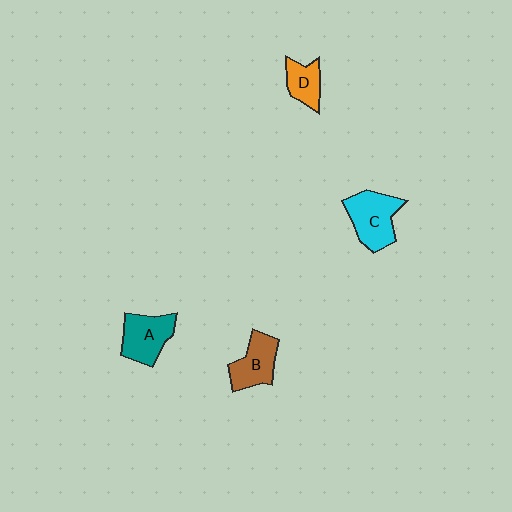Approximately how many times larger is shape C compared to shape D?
Approximately 1.7 times.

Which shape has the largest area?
Shape C (cyan).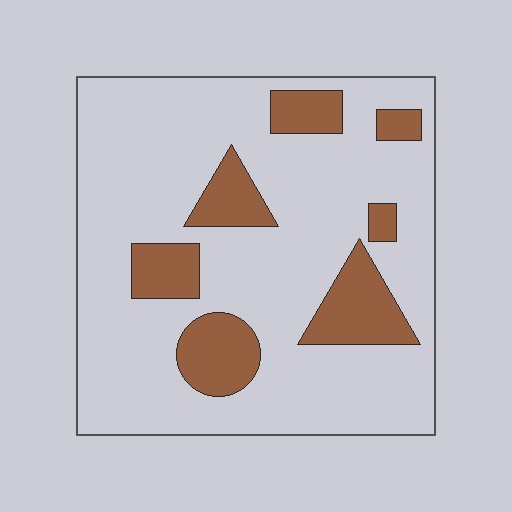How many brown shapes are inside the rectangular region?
7.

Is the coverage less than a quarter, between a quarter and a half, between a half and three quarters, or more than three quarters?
Less than a quarter.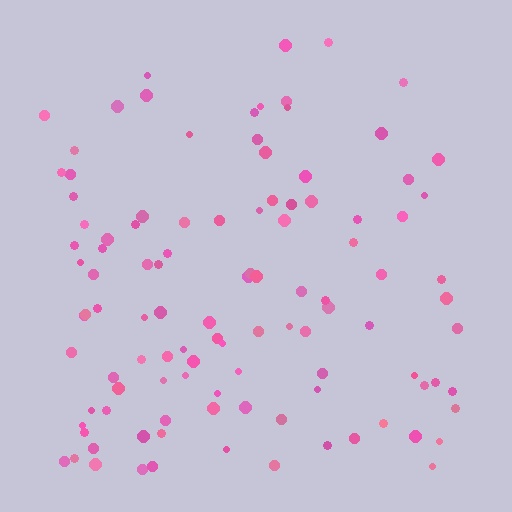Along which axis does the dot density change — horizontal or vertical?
Vertical.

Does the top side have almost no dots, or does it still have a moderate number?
Still a moderate number, just noticeably fewer than the bottom.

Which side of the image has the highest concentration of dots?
The bottom.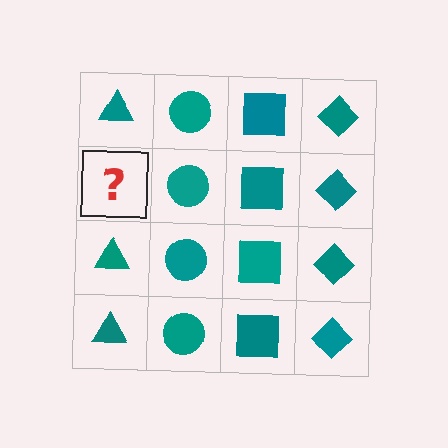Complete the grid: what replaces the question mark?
The question mark should be replaced with a teal triangle.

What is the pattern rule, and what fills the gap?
The rule is that each column has a consistent shape. The gap should be filled with a teal triangle.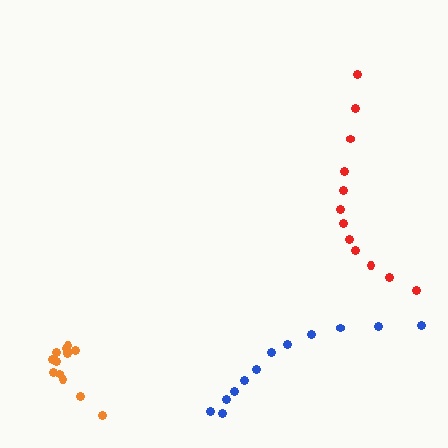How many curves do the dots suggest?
There are 3 distinct paths.